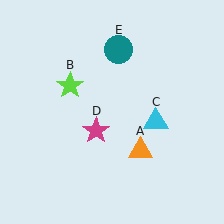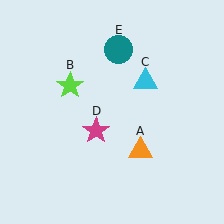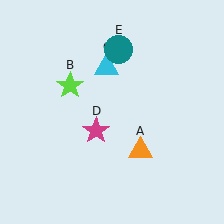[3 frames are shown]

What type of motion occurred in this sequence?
The cyan triangle (object C) rotated counterclockwise around the center of the scene.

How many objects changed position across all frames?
1 object changed position: cyan triangle (object C).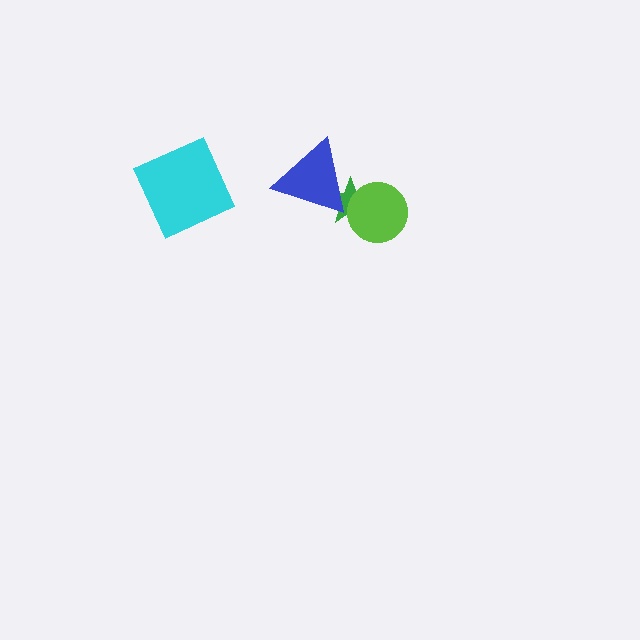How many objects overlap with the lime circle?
1 object overlaps with the lime circle.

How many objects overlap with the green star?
2 objects overlap with the green star.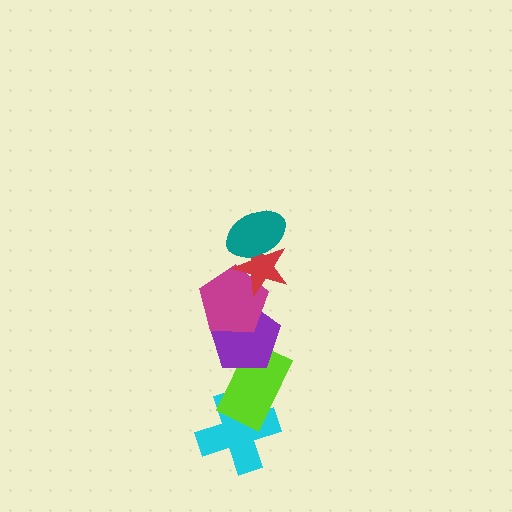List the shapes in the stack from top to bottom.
From top to bottom: the teal ellipse, the red star, the magenta pentagon, the purple pentagon, the lime rectangle, the cyan cross.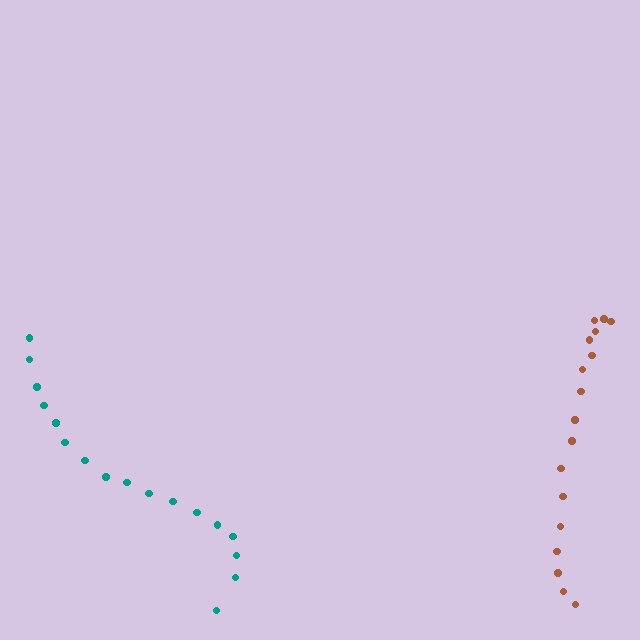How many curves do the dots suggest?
There are 2 distinct paths.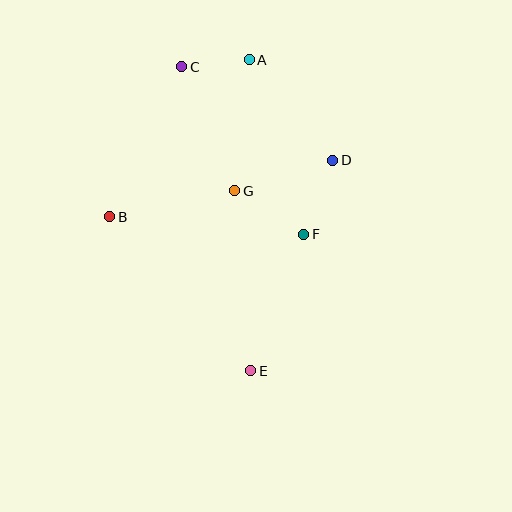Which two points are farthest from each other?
Points C and E are farthest from each other.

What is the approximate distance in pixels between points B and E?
The distance between B and E is approximately 209 pixels.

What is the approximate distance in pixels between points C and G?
The distance between C and G is approximately 135 pixels.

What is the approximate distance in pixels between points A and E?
The distance between A and E is approximately 311 pixels.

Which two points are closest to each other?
Points A and C are closest to each other.